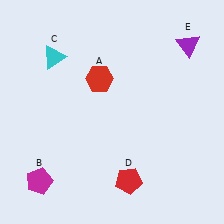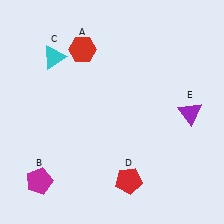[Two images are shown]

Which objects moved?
The objects that moved are: the red hexagon (A), the purple triangle (E).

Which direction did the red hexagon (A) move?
The red hexagon (A) moved up.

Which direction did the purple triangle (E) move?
The purple triangle (E) moved down.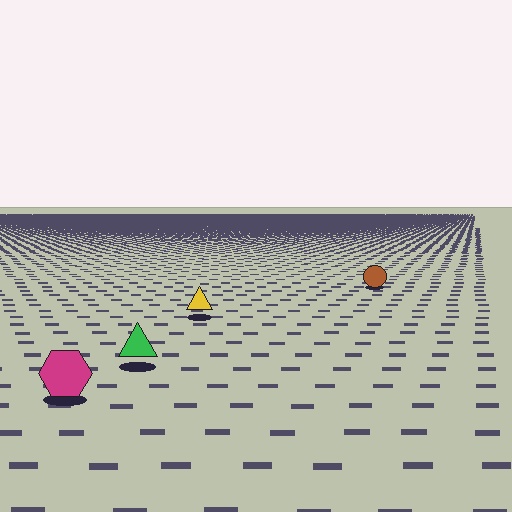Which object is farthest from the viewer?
The brown circle is farthest from the viewer. It appears smaller and the ground texture around it is denser.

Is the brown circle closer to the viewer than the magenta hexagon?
No. The magenta hexagon is closer — you can tell from the texture gradient: the ground texture is coarser near it.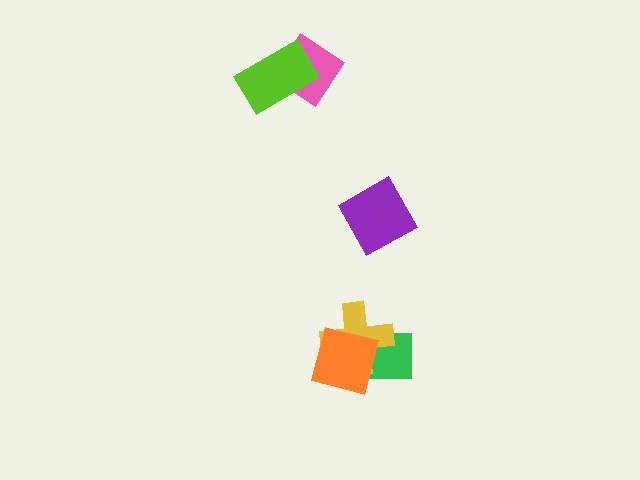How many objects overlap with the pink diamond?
1 object overlaps with the pink diamond.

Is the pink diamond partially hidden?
Yes, it is partially covered by another shape.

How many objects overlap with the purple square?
0 objects overlap with the purple square.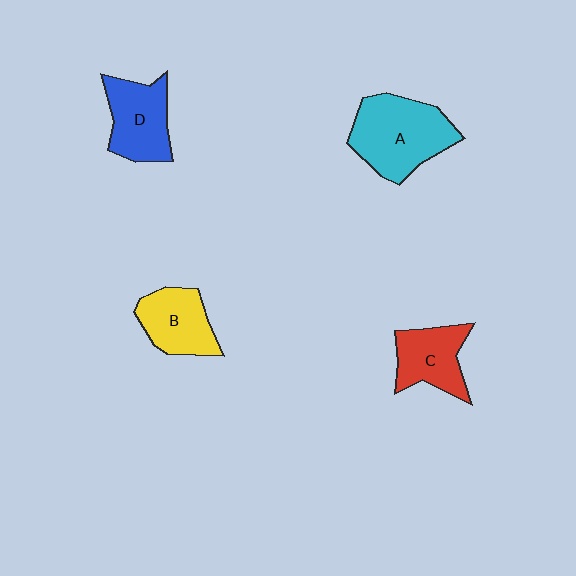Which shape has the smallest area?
Shape C (red).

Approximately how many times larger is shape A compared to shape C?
Approximately 1.6 times.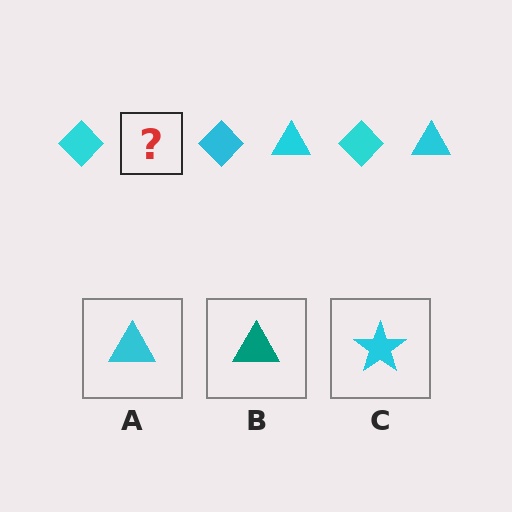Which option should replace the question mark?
Option A.